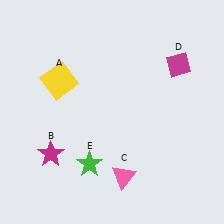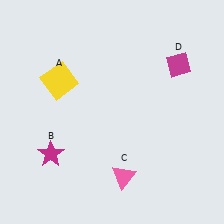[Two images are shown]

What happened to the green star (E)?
The green star (E) was removed in Image 2. It was in the bottom-left area of Image 1.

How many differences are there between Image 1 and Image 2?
There is 1 difference between the two images.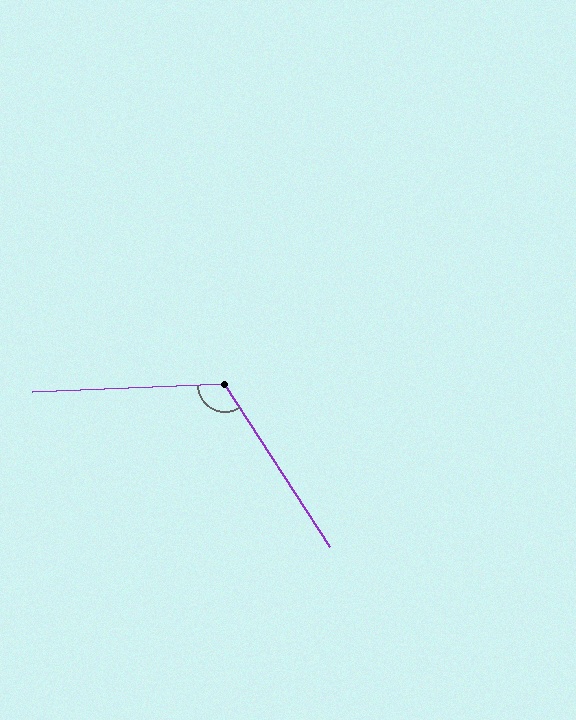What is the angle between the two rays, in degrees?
Approximately 120 degrees.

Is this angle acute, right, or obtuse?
It is obtuse.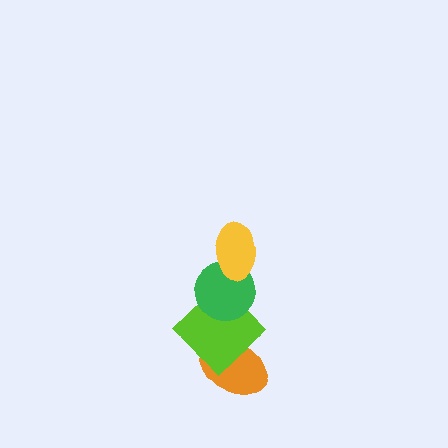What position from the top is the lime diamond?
The lime diamond is 3rd from the top.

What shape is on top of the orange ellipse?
The lime diamond is on top of the orange ellipse.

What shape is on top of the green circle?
The yellow ellipse is on top of the green circle.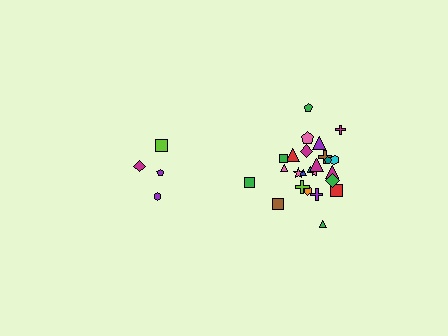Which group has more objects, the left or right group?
The right group.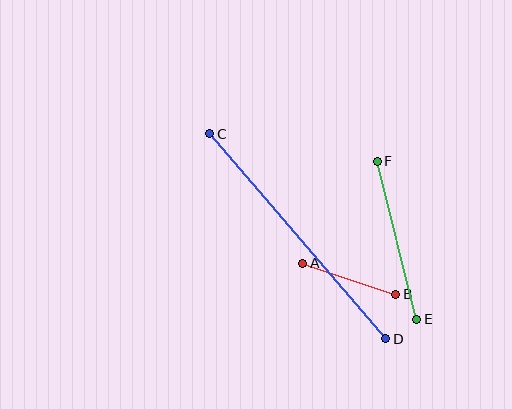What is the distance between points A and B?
The distance is approximately 98 pixels.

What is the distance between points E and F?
The distance is approximately 163 pixels.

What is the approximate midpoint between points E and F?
The midpoint is at approximately (397, 240) pixels.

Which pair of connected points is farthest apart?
Points C and D are farthest apart.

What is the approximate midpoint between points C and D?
The midpoint is at approximately (298, 236) pixels.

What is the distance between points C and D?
The distance is approximately 270 pixels.